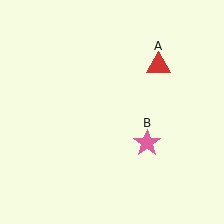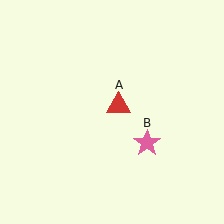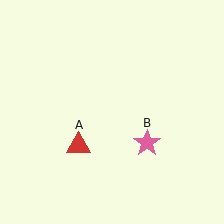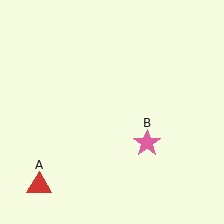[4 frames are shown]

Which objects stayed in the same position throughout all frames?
Pink star (object B) remained stationary.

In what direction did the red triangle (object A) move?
The red triangle (object A) moved down and to the left.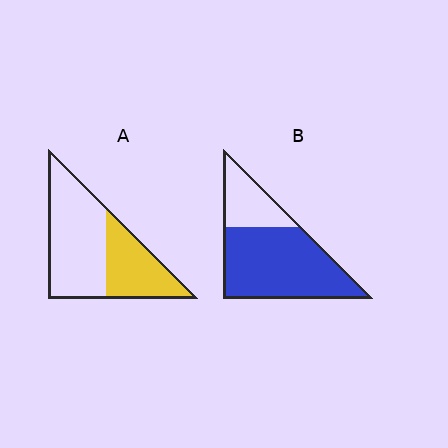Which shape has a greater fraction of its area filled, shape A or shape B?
Shape B.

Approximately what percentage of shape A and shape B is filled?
A is approximately 40% and B is approximately 75%.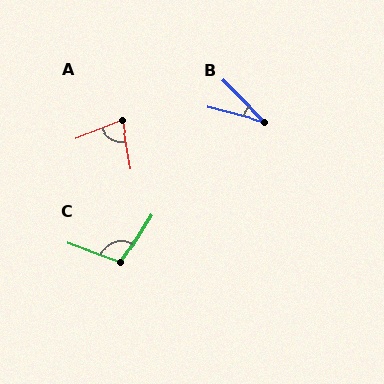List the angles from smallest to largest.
B (30°), A (77°), C (102°).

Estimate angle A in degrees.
Approximately 77 degrees.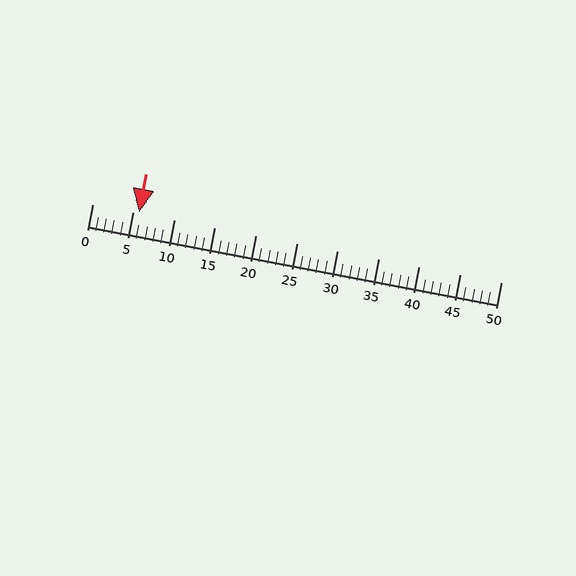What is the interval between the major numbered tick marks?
The major tick marks are spaced 5 units apart.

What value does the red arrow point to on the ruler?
The red arrow points to approximately 6.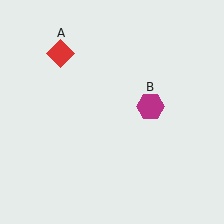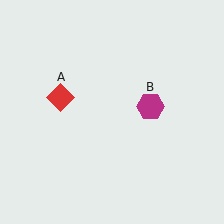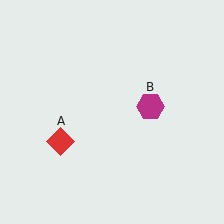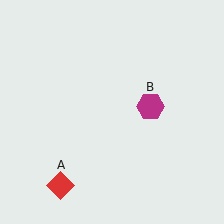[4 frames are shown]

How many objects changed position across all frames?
1 object changed position: red diamond (object A).